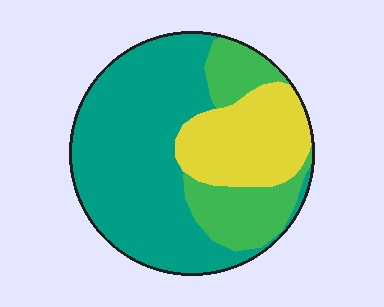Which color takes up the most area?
Teal, at roughly 55%.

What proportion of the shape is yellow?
Yellow takes up about one quarter (1/4) of the shape.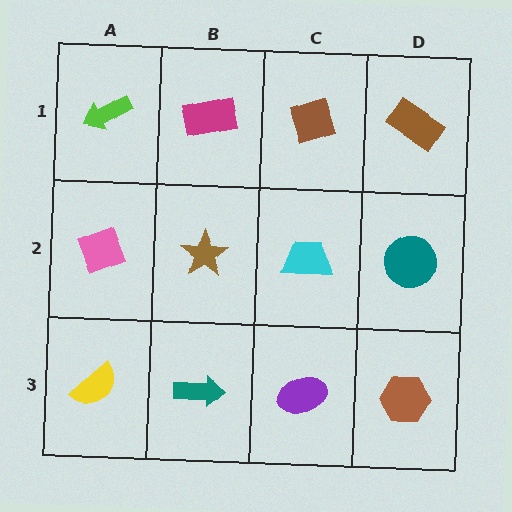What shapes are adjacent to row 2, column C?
A brown diamond (row 1, column C), a purple ellipse (row 3, column C), a brown star (row 2, column B), a teal circle (row 2, column D).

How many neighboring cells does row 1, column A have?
2.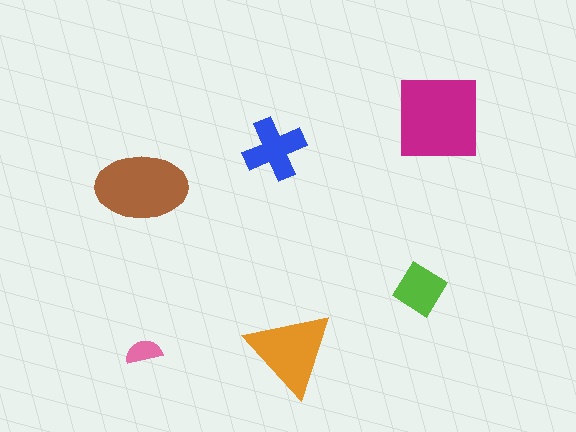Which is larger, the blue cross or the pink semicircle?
The blue cross.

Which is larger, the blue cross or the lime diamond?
The blue cross.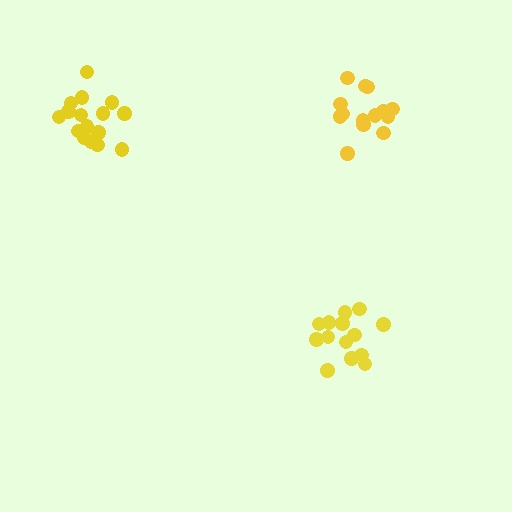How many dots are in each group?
Group 1: 14 dots, Group 2: 14 dots, Group 3: 16 dots (44 total).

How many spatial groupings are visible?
There are 3 spatial groupings.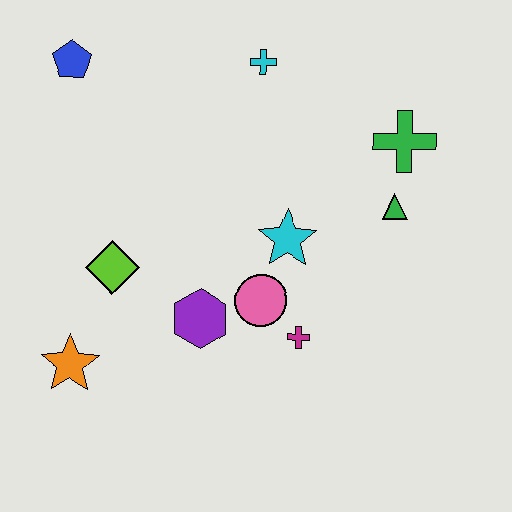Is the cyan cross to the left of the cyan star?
Yes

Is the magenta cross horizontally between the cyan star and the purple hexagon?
No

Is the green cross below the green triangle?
No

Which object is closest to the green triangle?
The green cross is closest to the green triangle.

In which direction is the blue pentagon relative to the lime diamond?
The blue pentagon is above the lime diamond.